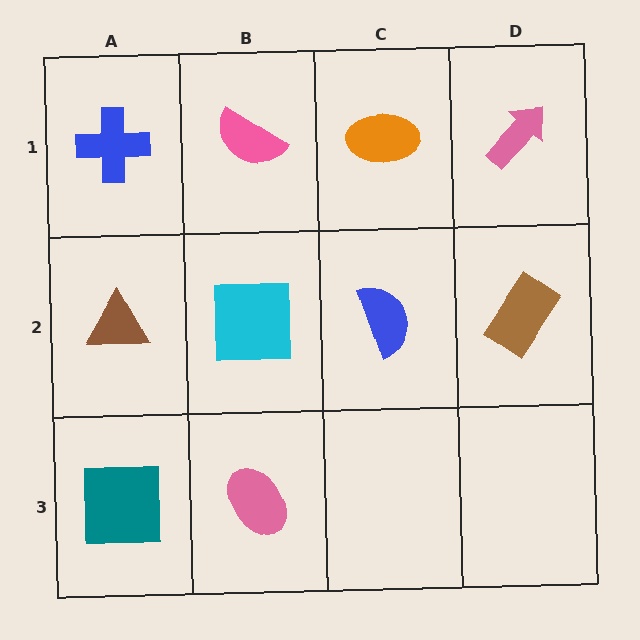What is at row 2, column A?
A brown triangle.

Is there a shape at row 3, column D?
No, that cell is empty.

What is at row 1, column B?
A pink semicircle.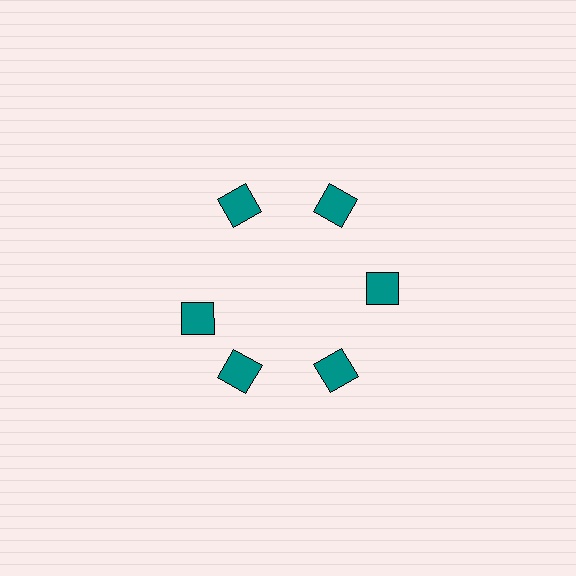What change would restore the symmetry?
The symmetry would be restored by rotating it back into even spacing with its neighbors so that all 6 squares sit at equal angles and equal distance from the center.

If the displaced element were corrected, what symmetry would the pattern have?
It would have 6-fold rotational symmetry — the pattern would map onto itself every 60 degrees.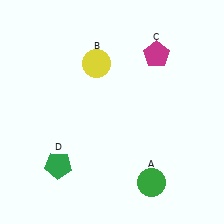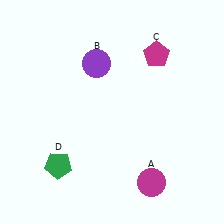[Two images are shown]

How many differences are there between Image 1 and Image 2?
There are 2 differences between the two images.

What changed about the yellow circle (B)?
In Image 1, B is yellow. In Image 2, it changed to purple.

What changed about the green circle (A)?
In Image 1, A is green. In Image 2, it changed to magenta.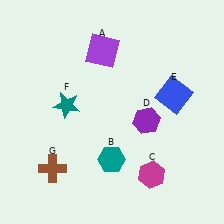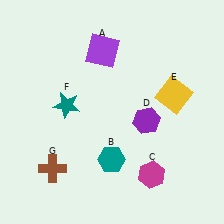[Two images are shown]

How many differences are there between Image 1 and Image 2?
There is 1 difference between the two images.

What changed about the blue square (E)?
In Image 1, E is blue. In Image 2, it changed to yellow.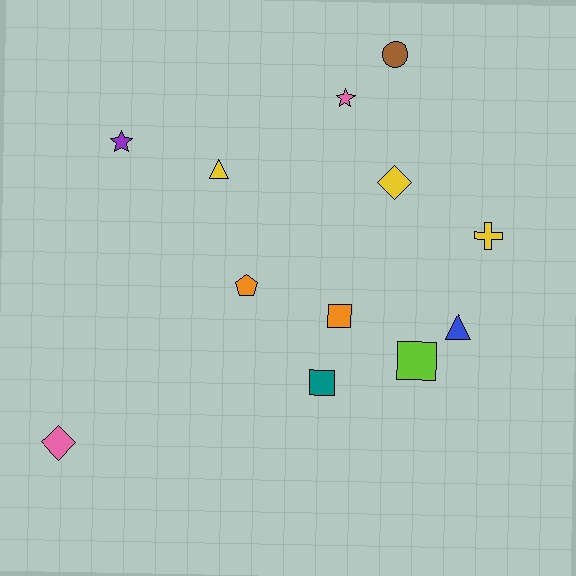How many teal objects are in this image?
There is 1 teal object.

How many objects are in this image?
There are 12 objects.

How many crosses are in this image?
There is 1 cross.